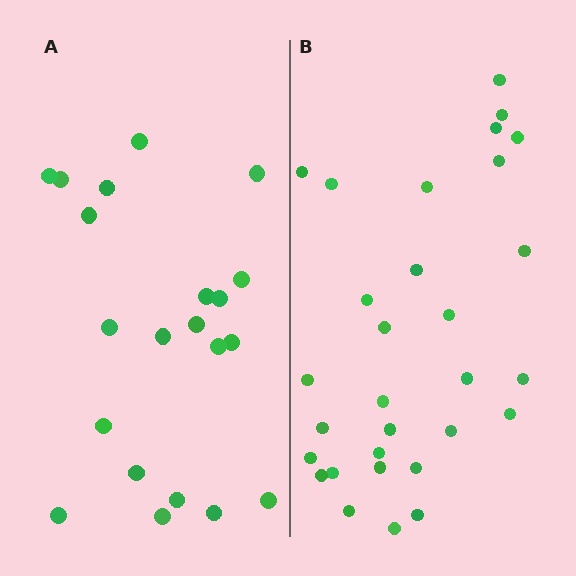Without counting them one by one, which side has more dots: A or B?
Region B (the right region) has more dots.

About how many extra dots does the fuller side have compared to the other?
Region B has roughly 8 or so more dots than region A.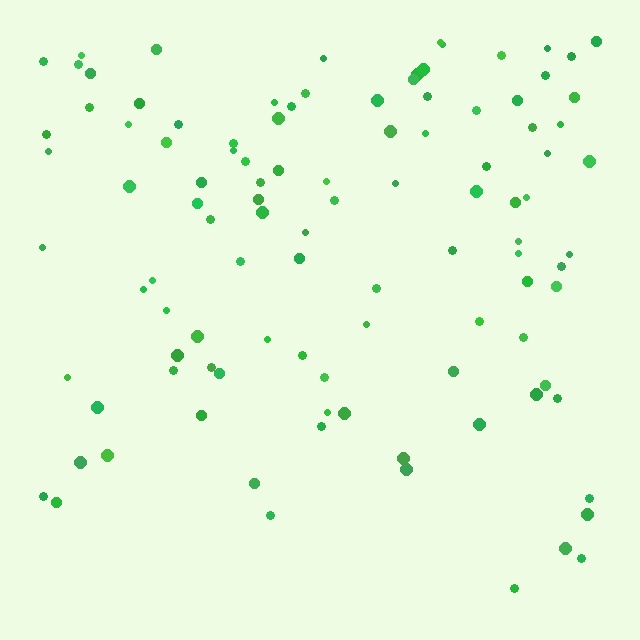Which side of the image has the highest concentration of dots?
The top.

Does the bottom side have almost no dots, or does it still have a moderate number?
Still a moderate number, just noticeably fewer than the top.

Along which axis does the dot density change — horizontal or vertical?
Vertical.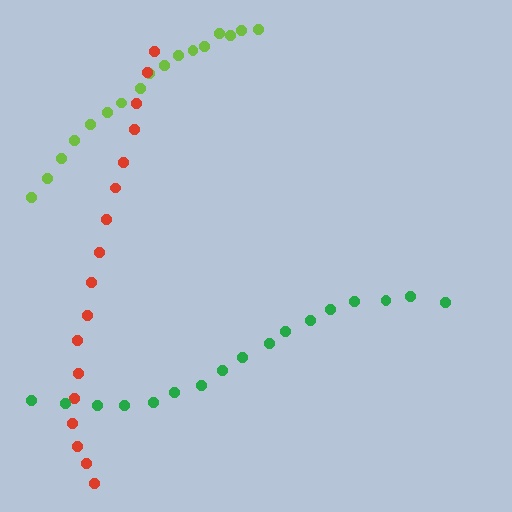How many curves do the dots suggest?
There are 3 distinct paths.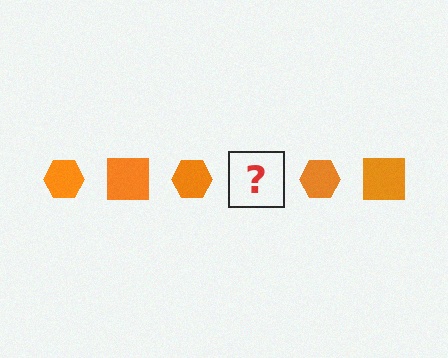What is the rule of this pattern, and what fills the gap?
The rule is that the pattern cycles through hexagon, square shapes in orange. The gap should be filled with an orange square.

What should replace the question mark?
The question mark should be replaced with an orange square.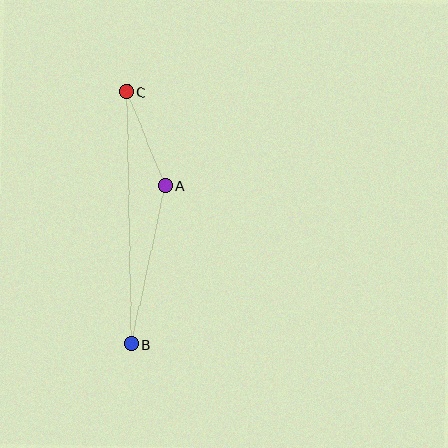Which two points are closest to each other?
Points A and C are closest to each other.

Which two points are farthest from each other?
Points B and C are farthest from each other.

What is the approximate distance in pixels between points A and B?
The distance between A and B is approximately 162 pixels.